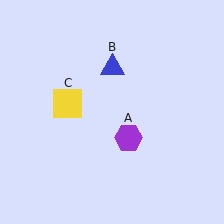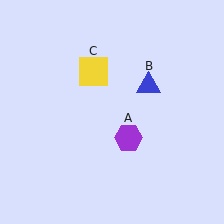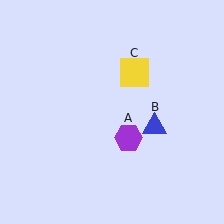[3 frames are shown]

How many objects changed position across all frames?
2 objects changed position: blue triangle (object B), yellow square (object C).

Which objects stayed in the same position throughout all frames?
Purple hexagon (object A) remained stationary.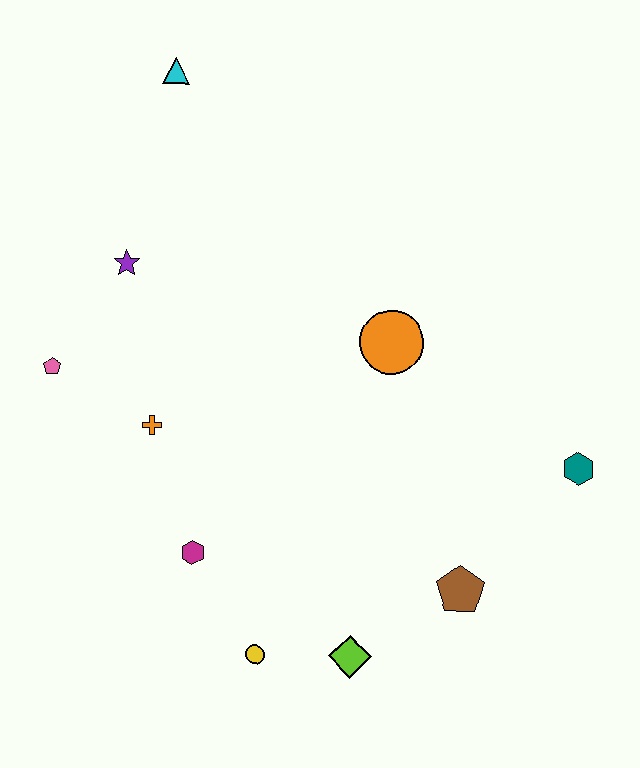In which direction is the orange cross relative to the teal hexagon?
The orange cross is to the left of the teal hexagon.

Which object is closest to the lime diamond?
The yellow circle is closest to the lime diamond.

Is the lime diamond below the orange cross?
Yes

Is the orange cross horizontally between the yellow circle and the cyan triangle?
No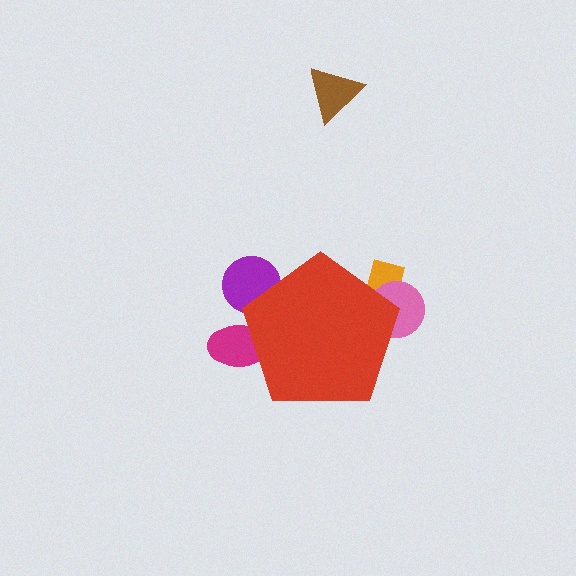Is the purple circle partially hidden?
Yes, the purple circle is partially hidden behind the red pentagon.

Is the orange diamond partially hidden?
Yes, the orange diamond is partially hidden behind the red pentagon.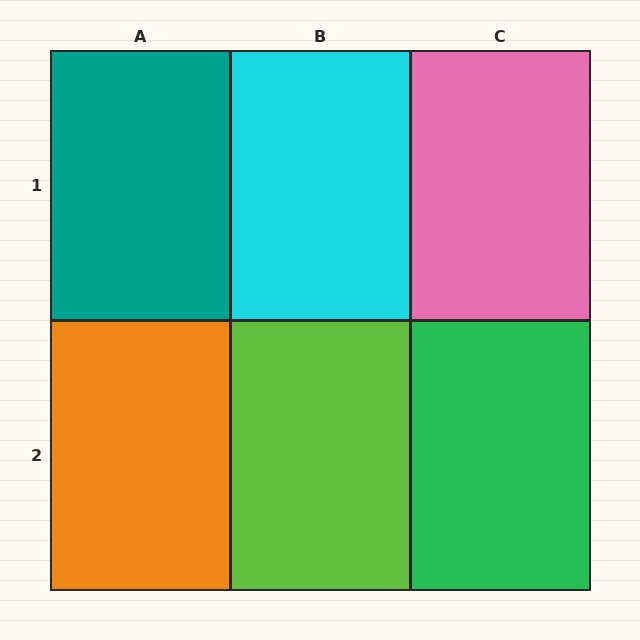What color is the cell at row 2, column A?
Orange.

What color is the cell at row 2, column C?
Green.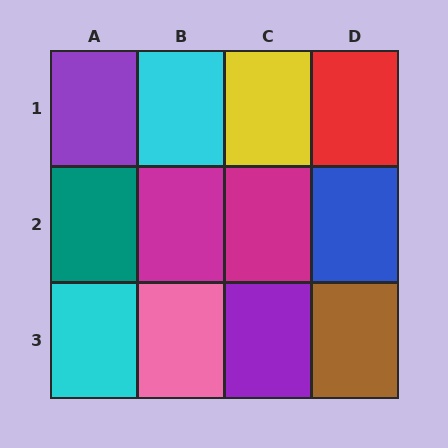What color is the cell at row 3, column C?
Purple.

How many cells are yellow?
1 cell is yellow.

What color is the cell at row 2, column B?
Magenta.